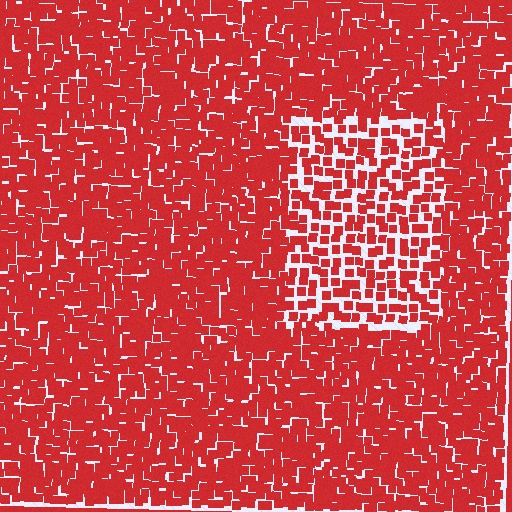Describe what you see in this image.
The image contains small red elements arranged at two different densities. A rectangle-shaped region is visible where the elements are less densely packed than the surrounding area.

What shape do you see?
I see a rectangle.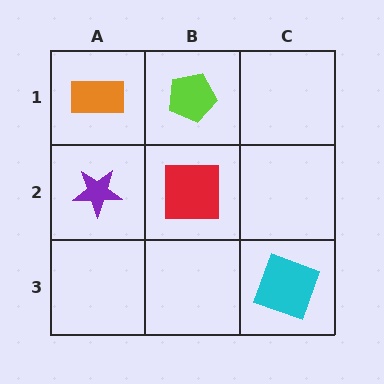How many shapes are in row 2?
2 shapes.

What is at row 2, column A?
A purple star.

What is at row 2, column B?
A red square.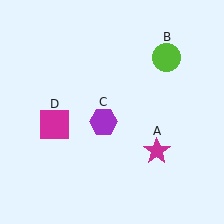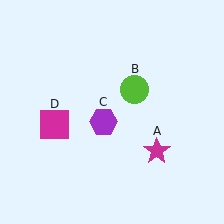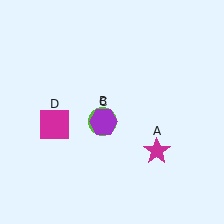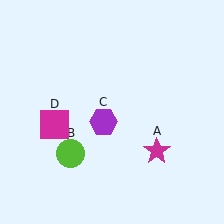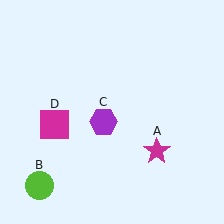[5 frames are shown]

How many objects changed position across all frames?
1 object changed position: lime circle (object B).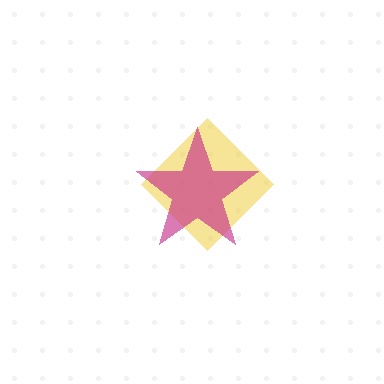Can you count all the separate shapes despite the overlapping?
Yes, there are 2 separate shapes.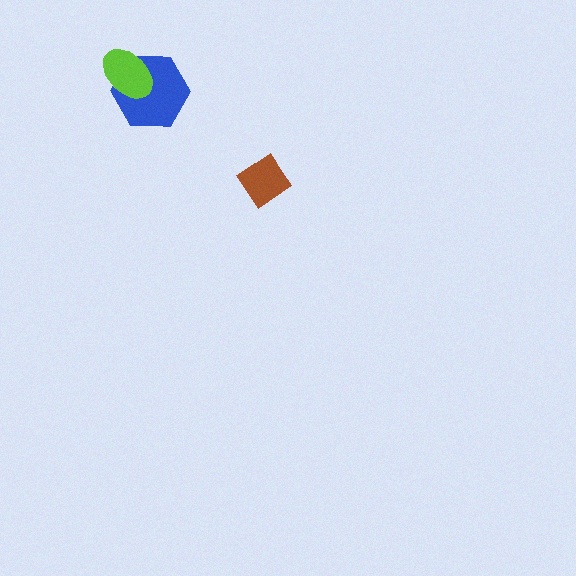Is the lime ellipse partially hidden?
No, no other shape covers it.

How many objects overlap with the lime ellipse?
1 object overlaps with the lime ellipse.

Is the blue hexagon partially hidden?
Yes, it is partially covered by another shape.